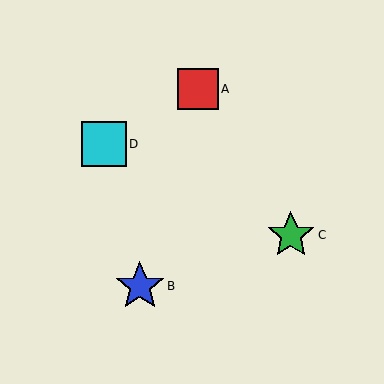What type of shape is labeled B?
Shape B is a blue star.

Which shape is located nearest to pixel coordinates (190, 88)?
The red square (labeled A) at (198, 89) is nearest to that location.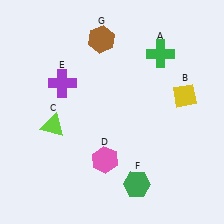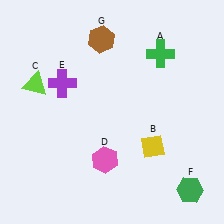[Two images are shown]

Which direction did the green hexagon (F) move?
The green hexagon (F) moved right.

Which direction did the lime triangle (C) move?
The lime triangle (C) moved up.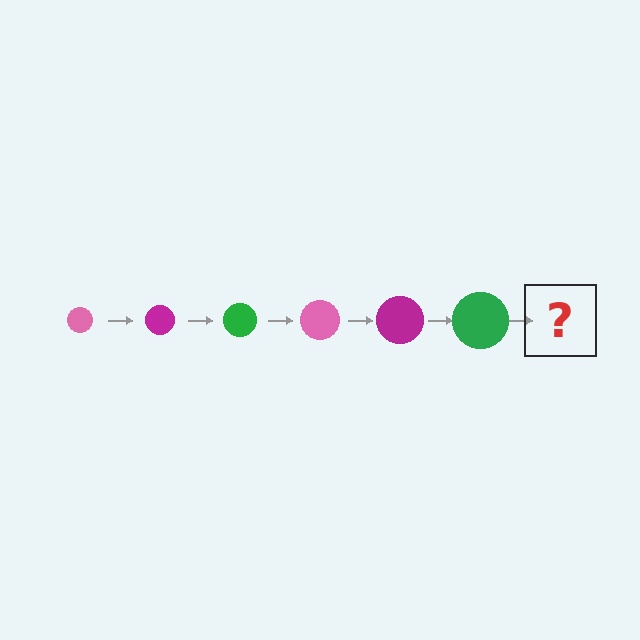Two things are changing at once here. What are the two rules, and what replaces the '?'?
The two rules are that the circle grows larger each step and the color cycles through pink, magenta, and green. The '?' should be a pink circle, larger than the previous one.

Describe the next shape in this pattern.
It should be a pink circle, larger than the previous one.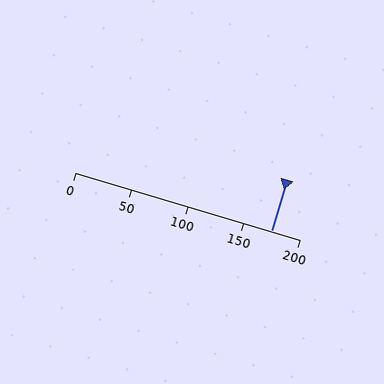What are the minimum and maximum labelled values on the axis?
The axis runs from 0 to 200.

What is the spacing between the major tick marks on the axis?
The major ticks are spaced 50 apart.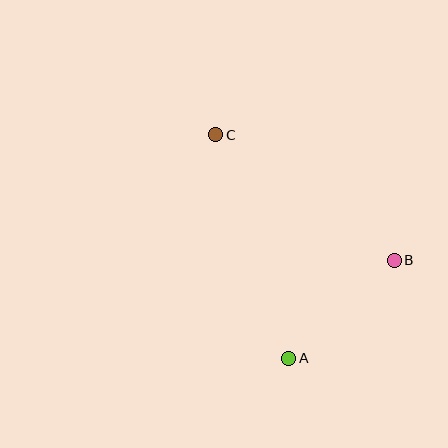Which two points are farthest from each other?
Points A and C are farthest from each other.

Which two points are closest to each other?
Points A and B are closest to each other.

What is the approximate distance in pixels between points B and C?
The distance between B and C is approximately 218 pixels.